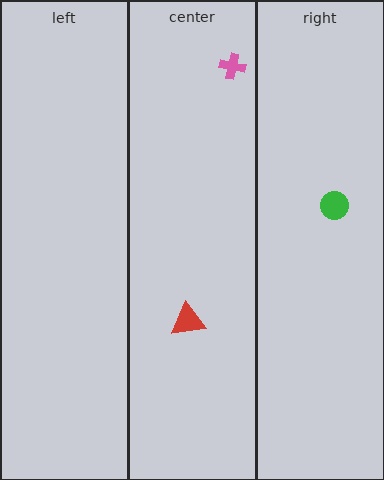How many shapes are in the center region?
2.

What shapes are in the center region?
The red triangle, the pink cross.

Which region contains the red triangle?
The center region.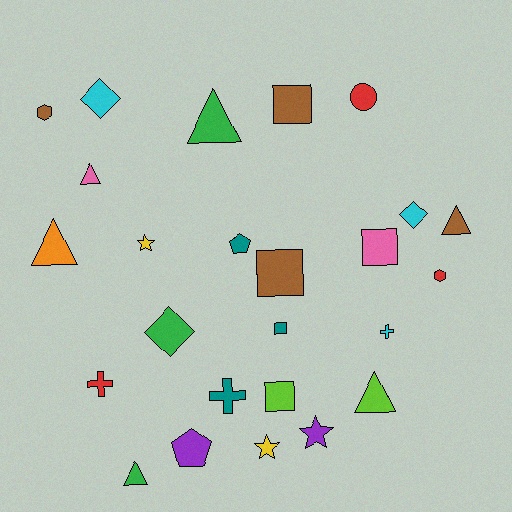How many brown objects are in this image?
There are 4 brown objects.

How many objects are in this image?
There are 25 objects.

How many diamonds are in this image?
There are 3 diamonds.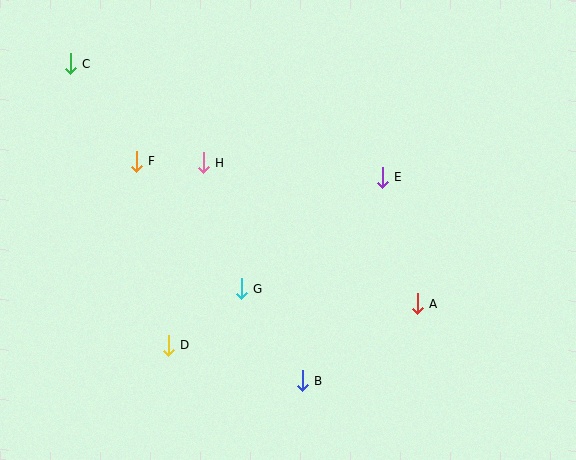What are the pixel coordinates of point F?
Point F is at (136, 161).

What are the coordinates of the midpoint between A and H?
The midpoint between A and H is at (310, 233).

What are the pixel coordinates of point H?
Point H is at (203, 162).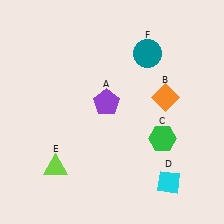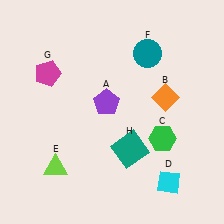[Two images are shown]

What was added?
A magenta pentagon (G), a teal square (H) were added in Image 2.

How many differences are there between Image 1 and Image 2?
There are 2 differences between the two images.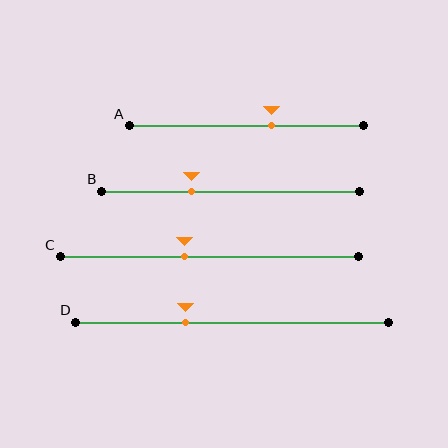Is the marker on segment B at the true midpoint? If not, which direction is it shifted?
No, the marker on segment B is shifted to the left by about 15% of the segment length.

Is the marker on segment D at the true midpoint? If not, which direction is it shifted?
No, the marker on segment D is shifted to the left by about 15% of the segment length.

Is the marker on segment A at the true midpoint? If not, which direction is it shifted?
No, the marker on segment A is shifted to the right by about 11% of the segment length.